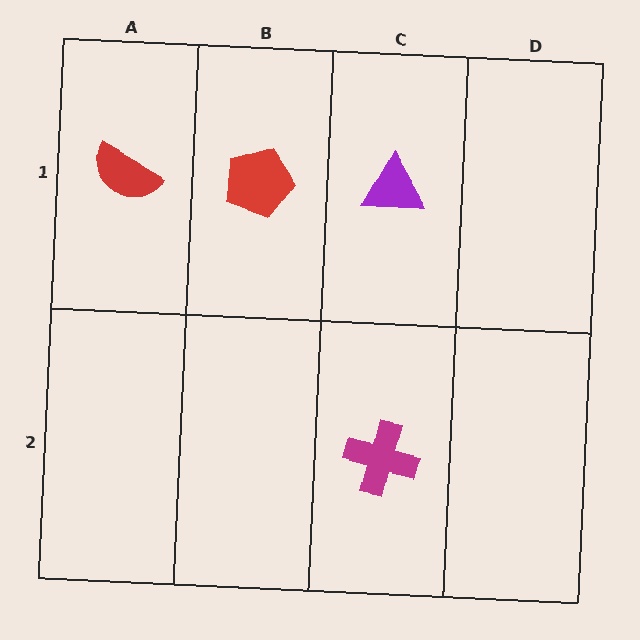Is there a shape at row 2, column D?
No, that cell is empty.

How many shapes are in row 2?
1 shape.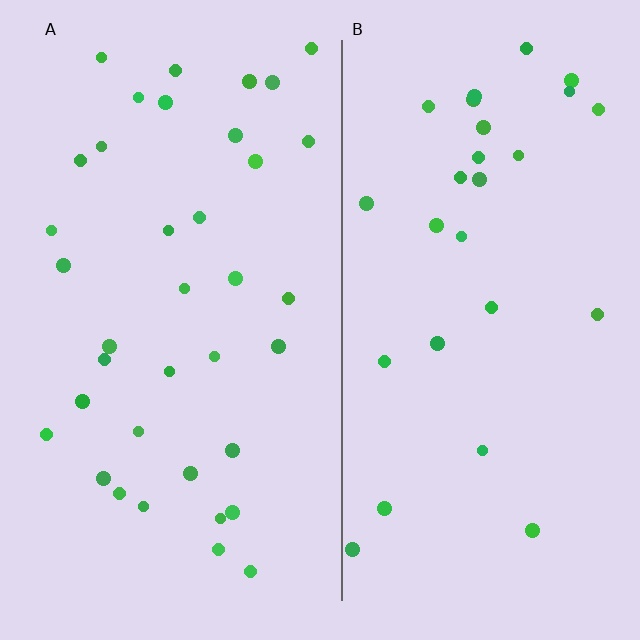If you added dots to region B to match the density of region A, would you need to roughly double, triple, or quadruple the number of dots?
Approximately double.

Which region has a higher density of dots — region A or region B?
A (the left).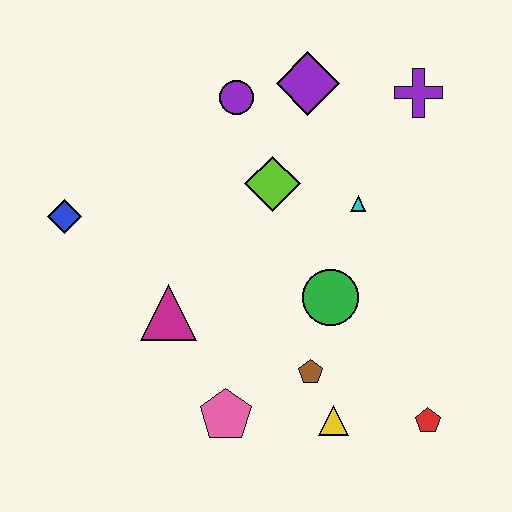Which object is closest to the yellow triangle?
The brown pentagon is closest to the yellow triangle.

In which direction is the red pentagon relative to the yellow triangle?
The red pentagon is to the right of the yellow triangle.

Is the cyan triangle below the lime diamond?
Yes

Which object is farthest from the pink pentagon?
The purple cross is farthest from the pink pentagon.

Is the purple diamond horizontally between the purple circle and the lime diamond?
No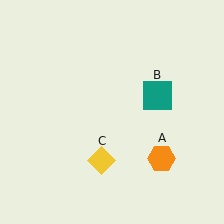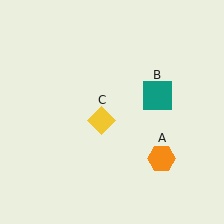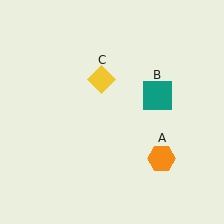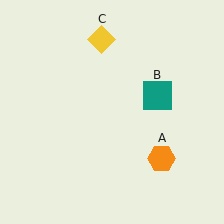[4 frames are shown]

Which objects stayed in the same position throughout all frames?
Orange hexagon (object A) and teal square (object B) remained stationary.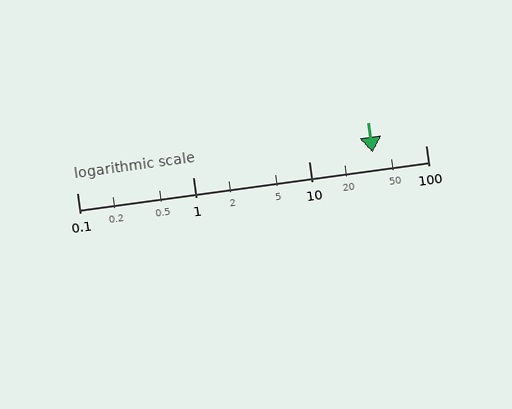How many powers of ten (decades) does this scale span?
The scale spans 3 decades, from 0.1 to 100.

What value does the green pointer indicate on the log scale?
The pointer indicates approximately 35.